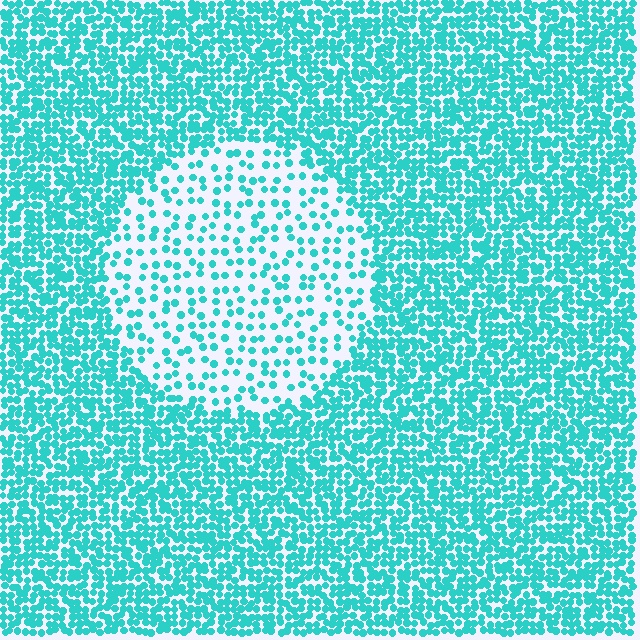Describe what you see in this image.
The image contains small cyan elements arranged at two different densities. A circle-shaped region is visible where the elements are less densely packed than the surrounding area.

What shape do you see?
I see a circle.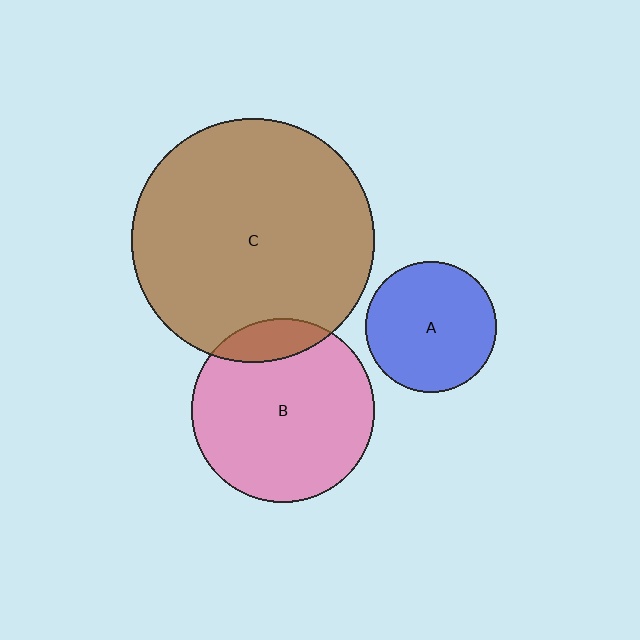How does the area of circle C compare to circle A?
Approximately 3.5 times.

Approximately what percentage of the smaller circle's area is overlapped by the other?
Approximately 15%.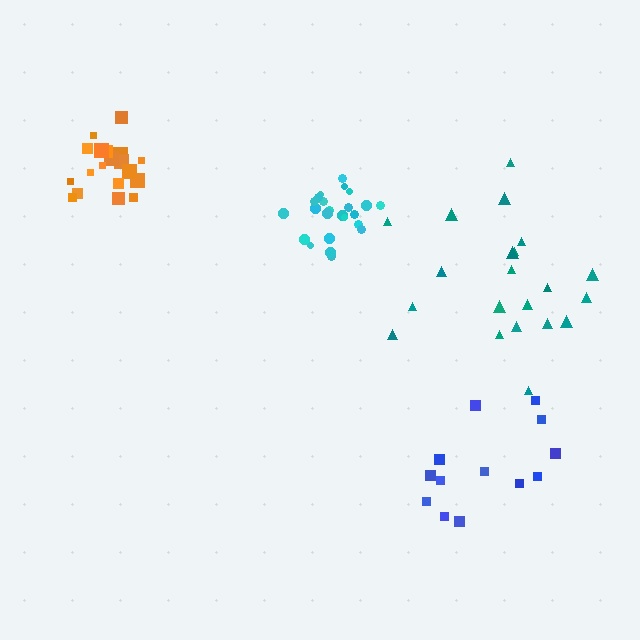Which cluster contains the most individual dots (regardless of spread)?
Cyan (24).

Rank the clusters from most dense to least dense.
cyan, orange, teal, blue.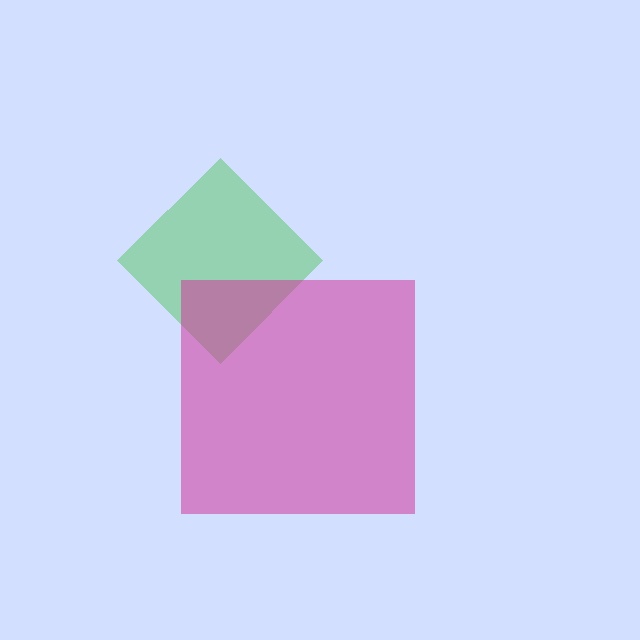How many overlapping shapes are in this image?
There are 2 overlapping shapes in the image.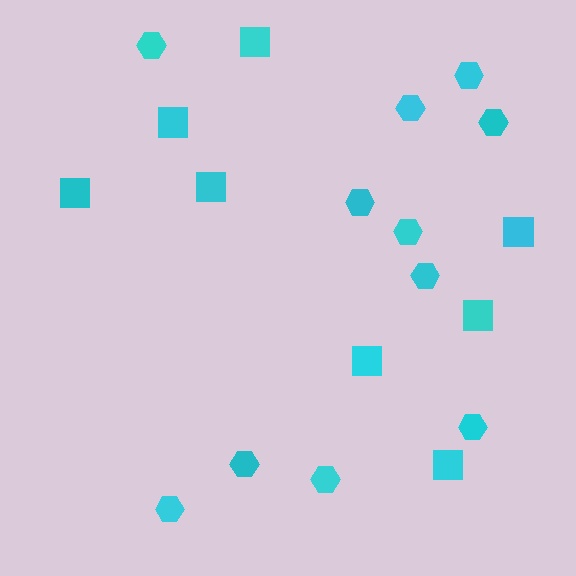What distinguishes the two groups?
There are 2 groups: one group of squares (8) and one group of hexagons (11).